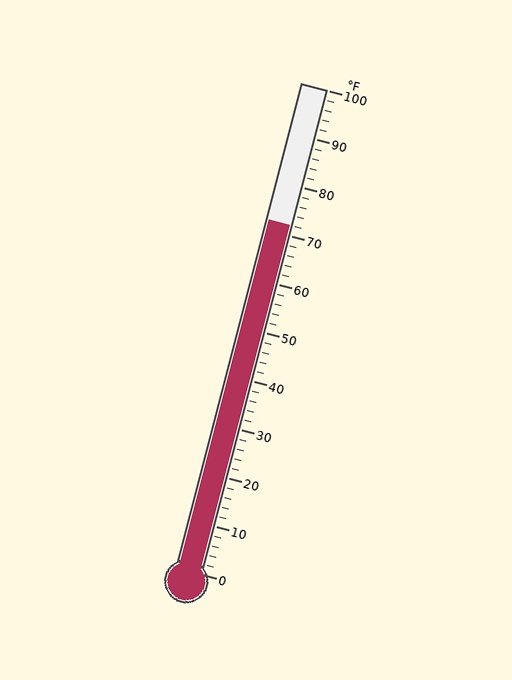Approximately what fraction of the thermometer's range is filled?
The thermometer is filled to approximately 70% of its range.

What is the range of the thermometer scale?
The thermometer scale ranges from 0°F to 100°F.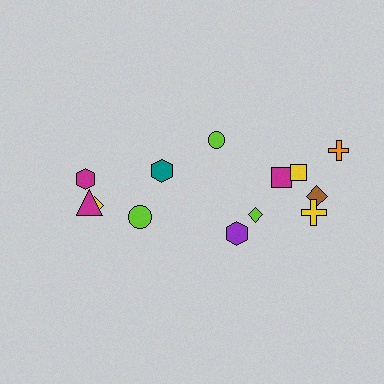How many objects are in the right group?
There are 8 objects.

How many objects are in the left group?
There are 5 objects.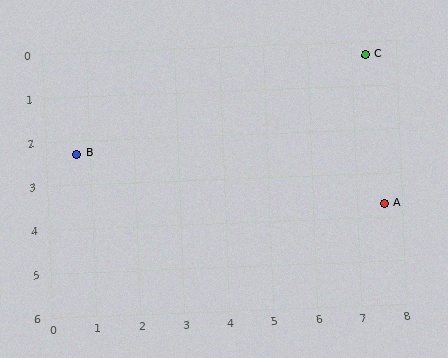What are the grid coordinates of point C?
Point C is at approximately (7.3, 0.3).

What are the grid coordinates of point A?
Point A is at approximately (7.6, 3.7).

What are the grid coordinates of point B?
Point B is at approximately (0.7, 2.3).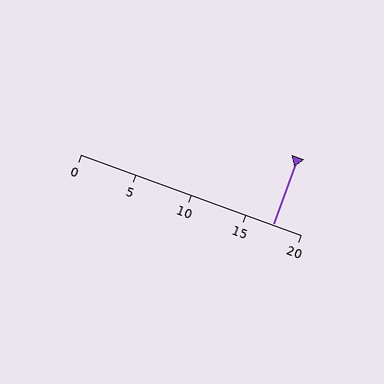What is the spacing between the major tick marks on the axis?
The major ticks are spaced 5 apart.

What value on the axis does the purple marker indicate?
The marker indicates approximately 17.5.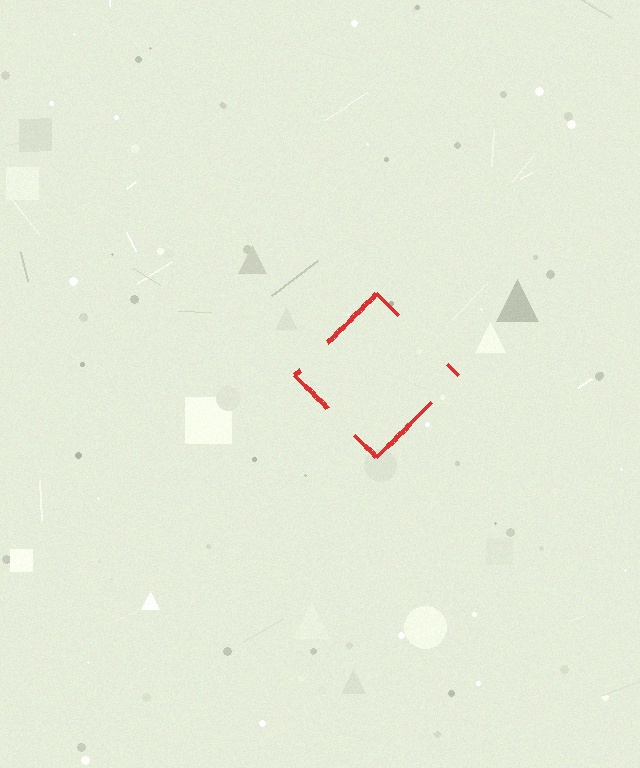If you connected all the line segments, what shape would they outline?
They would outline a diamond.